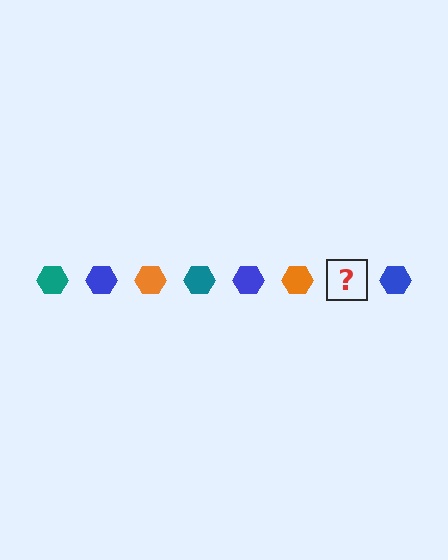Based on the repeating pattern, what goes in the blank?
The blank should be a teal hexagon.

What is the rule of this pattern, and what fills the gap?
The rule is that the pattern cycles through teal, blue, orange hexagons. The gap should be filled with a teal hexagon.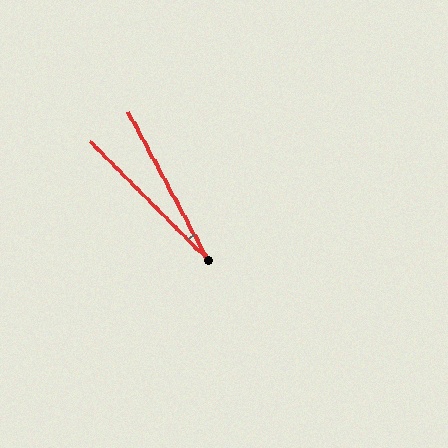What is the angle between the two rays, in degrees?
Approximately 16 degrees.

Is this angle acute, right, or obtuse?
It is acute.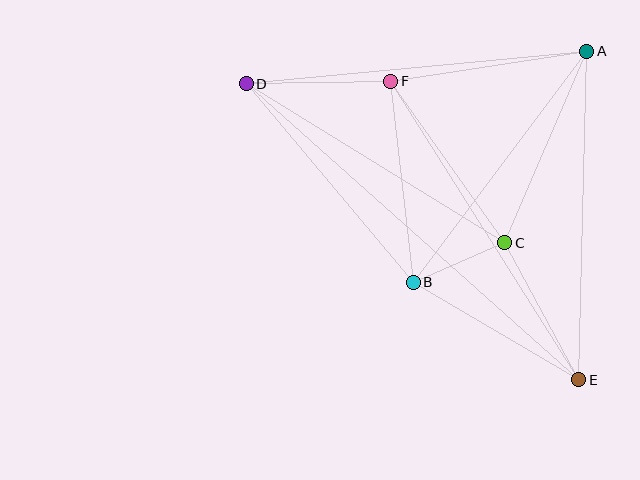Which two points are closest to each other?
Points B and C are closest to each other.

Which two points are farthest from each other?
Points D and E are farthest from each other.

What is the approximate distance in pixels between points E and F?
The distance between E and F is approximately 353 pixels.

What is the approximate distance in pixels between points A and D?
The distance between A and D is approximately 342 pixels.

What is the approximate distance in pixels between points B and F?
The distance between B and F is approximately 202 pixels.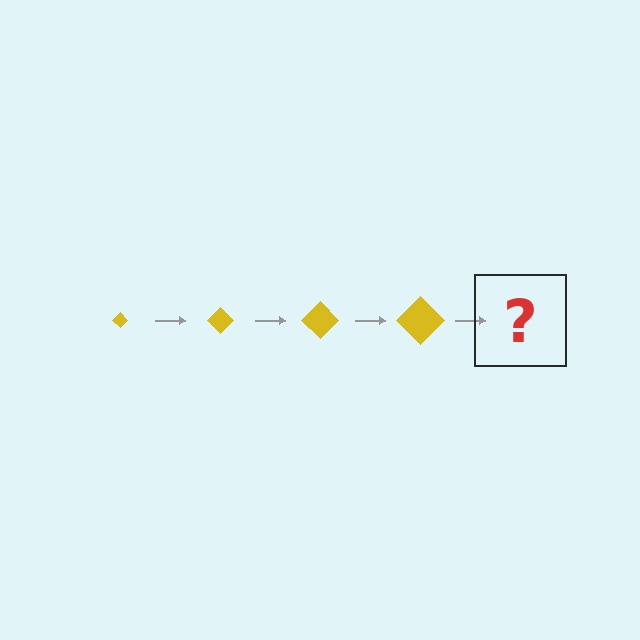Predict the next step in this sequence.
The next step is a yellow diamond, larger than the previous one.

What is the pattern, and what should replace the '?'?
The pattern is that the diamond gets progressively larger each step. The '?' should be a yellow diamond, larger than the previous one.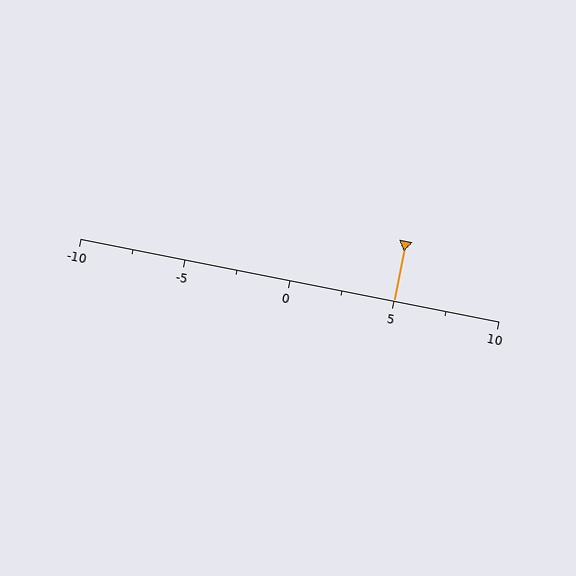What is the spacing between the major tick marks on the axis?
The major ticks are spaced 5 apart.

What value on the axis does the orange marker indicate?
The marker indicates approximately 5.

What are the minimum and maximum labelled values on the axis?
The axis runs from -10 to 10.